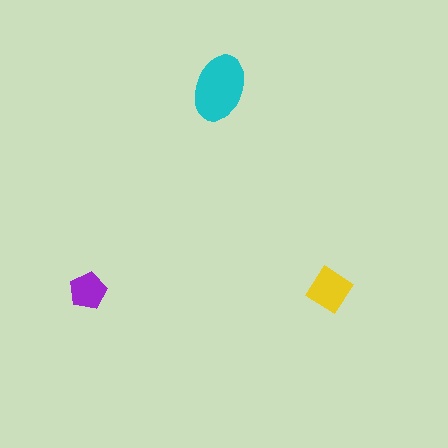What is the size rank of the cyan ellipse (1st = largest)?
1st.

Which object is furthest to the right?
The yellow diamond is rightmost.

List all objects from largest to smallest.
The cyan ellipse, the yellow diamond, the purple pentagon.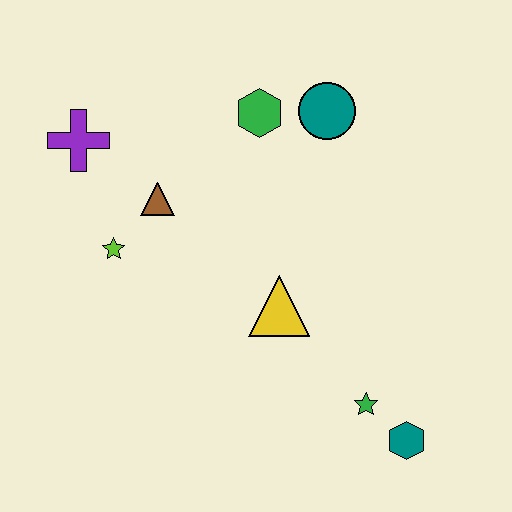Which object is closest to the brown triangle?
The lime star is closest to the brown triangle.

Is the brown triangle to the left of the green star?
Yes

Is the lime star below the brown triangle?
Yes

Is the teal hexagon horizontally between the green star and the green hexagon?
No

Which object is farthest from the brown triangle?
The teal hexagon is farthest from the brown triangle.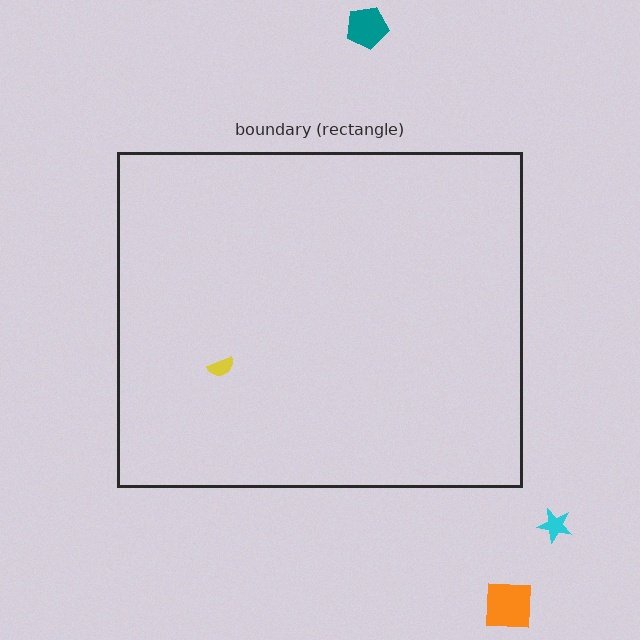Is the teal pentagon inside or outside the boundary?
Outside.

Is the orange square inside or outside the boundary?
Outside.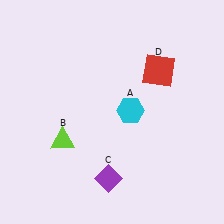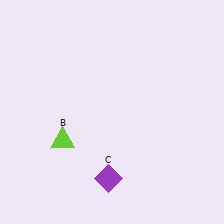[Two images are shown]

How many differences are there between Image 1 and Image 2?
There are 2 differences between the two images.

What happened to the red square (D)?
The red square (D) was removed in Image 2. It was in the top-right area of Image 1.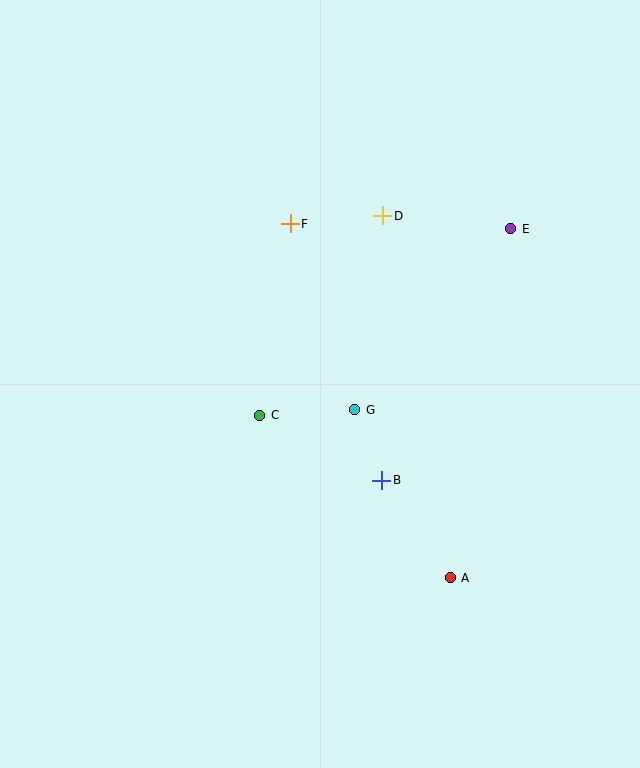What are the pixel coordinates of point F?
Point F is at (290, 224).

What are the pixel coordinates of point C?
Point C is at (260, 415).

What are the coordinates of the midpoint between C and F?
The midpoint between C and F is at (275, 319).